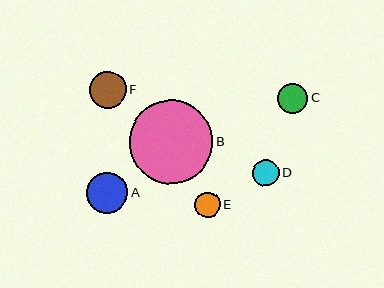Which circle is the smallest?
Circle E is the smallest with a size of approximately 25 pixels.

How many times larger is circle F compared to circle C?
Circle F is approximately 1.2 times the size of circle C.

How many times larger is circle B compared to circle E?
Circle B is approximately 3.3 times the size of circle E.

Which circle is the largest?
Circle B is the largest with a size of approximately 83 pixels.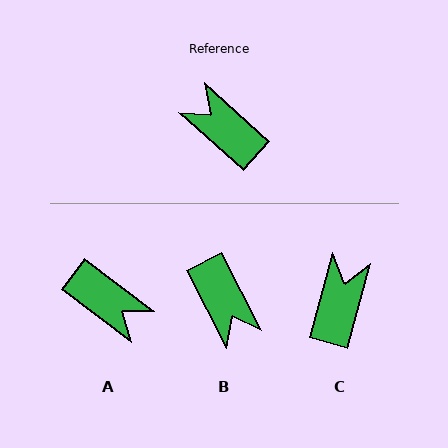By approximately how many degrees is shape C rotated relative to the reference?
Approximately 64 degrees clockwise.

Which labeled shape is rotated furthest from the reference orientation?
A, about 175 degrees away.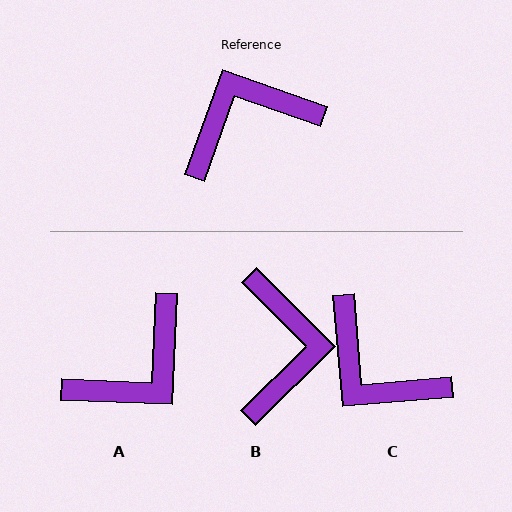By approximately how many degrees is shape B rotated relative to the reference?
Approximately 116 degrees clockwise.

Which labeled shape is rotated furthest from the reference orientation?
A, about 163 degrees away.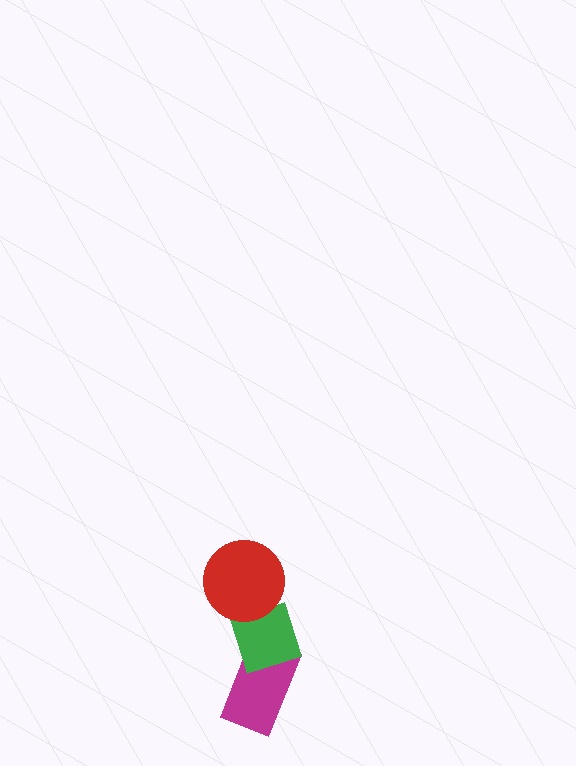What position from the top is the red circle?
The red circle is 1st from the top.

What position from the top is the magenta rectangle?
The magenta rectangle is 3rd from the top.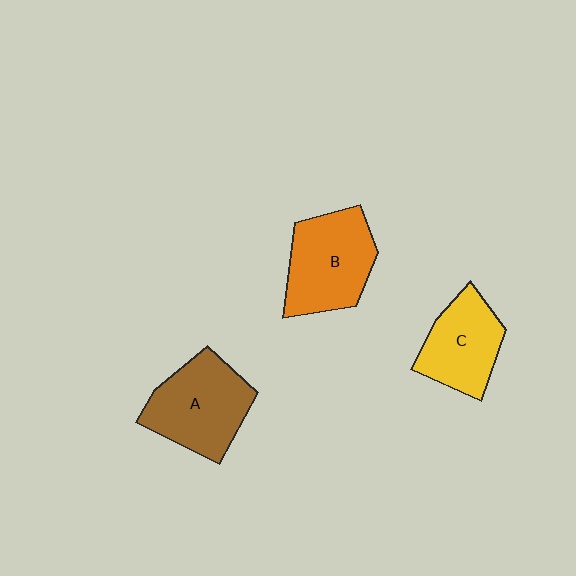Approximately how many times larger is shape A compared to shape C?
Approximately 1.2 times.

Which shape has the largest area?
Shape A (brown).